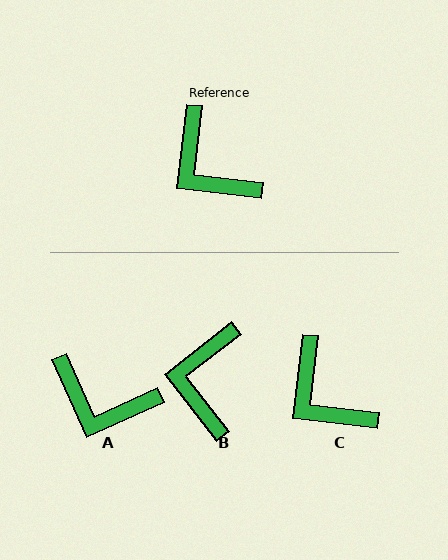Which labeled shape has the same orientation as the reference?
C.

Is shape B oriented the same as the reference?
No, it is off by about 45 degrees.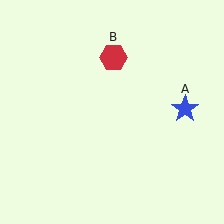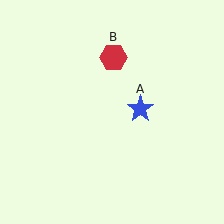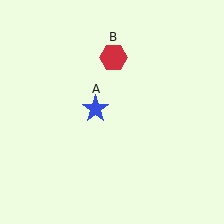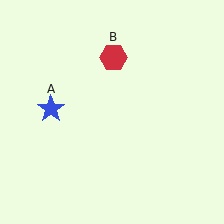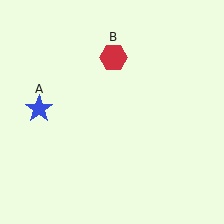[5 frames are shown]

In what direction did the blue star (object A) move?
The blue star (object A) moved left.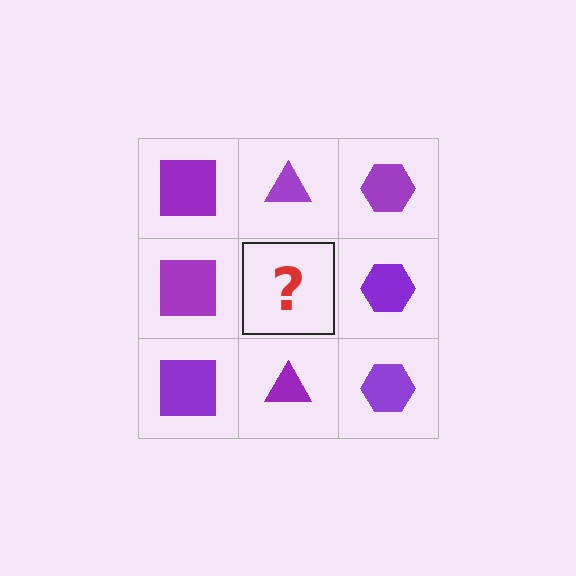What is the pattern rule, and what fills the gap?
The rule is that each column has a consistent shape. The gap should be filled with a purple triangle.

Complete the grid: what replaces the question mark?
The question mark should be replaced with a purple triangle.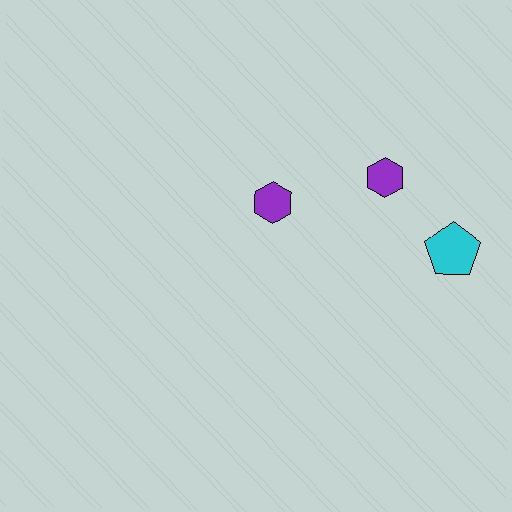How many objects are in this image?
There are 3 objects.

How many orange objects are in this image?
There are no orange objects.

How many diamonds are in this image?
There are no diamonds.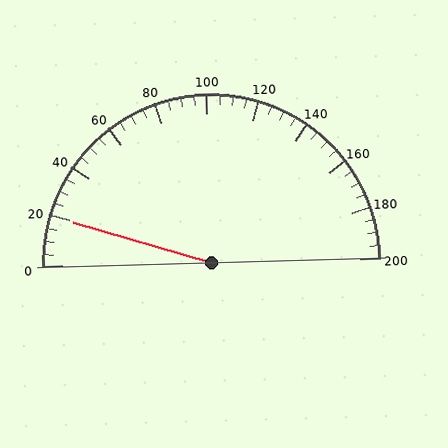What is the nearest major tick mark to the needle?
The nearest major tick mark is 20.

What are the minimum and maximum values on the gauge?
The gauge ranges from 0 to 200.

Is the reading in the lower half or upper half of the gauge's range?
The reading is in the lower half of the range (0 to 200).